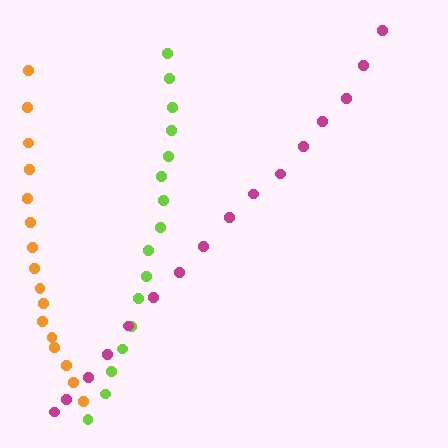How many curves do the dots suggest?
There are 3 distinct paths.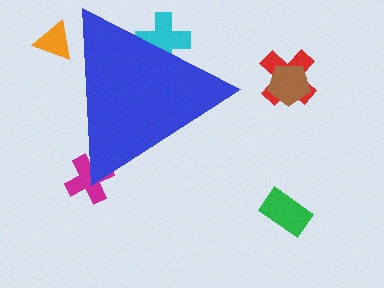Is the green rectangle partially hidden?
No, the green rectangle is fully visible.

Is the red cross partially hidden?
No, the red cross is fully visible.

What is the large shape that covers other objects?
A blue triangle.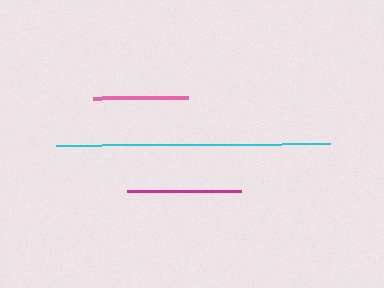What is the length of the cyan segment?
The cyan segment is approximately 274 pixels long.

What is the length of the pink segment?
The pink segment is approximately 95 pixels long.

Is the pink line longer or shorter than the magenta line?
The magenta line is longer than the pink line.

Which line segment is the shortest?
The pink line is the shortest at approximately 95 pixels.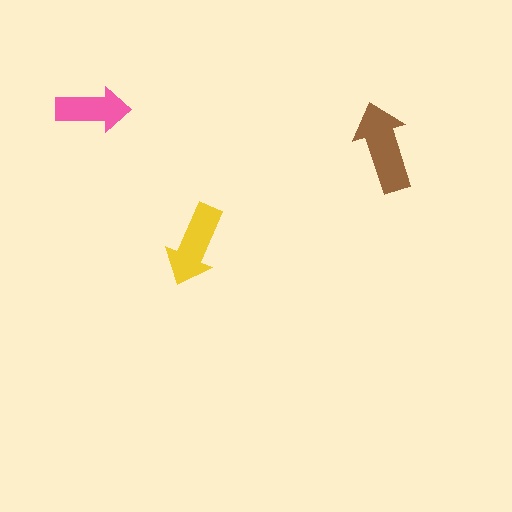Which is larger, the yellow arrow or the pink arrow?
The yellow one.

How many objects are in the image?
There are 3 objects in the image.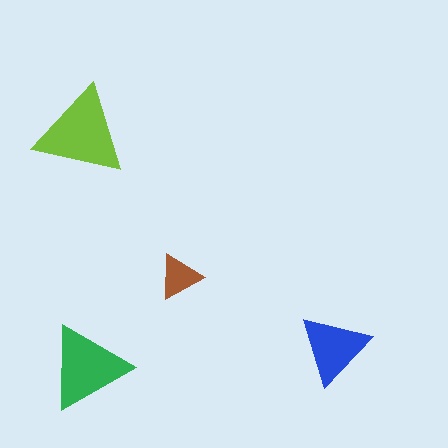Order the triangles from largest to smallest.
the lime one, the green one, the blue one, the brown one.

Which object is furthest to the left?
The lime triangle is leftmost.